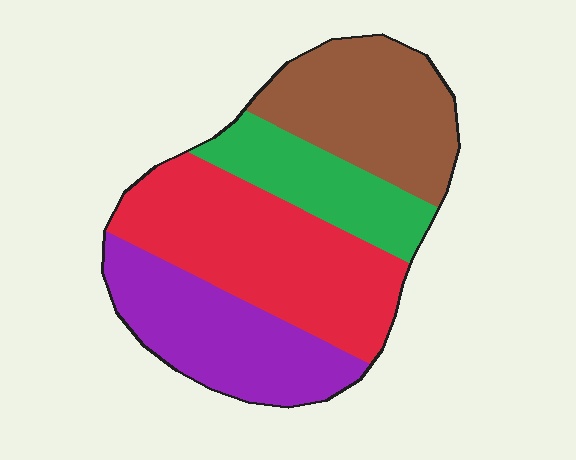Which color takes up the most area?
Red, at roughly 35%.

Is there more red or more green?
Red.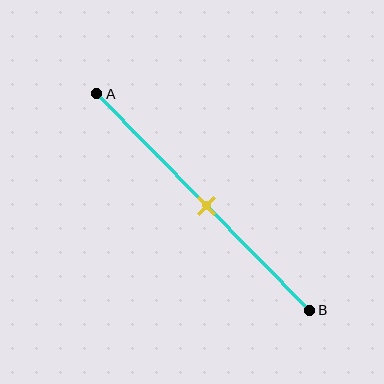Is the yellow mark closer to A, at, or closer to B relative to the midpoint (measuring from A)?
The yellow mark is approximately at the midpoint of segment AB.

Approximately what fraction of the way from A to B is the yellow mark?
The yellow mark is approximately 50% of the way from A to B.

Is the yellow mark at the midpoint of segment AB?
Yes, the mark is approximately at the midpoint.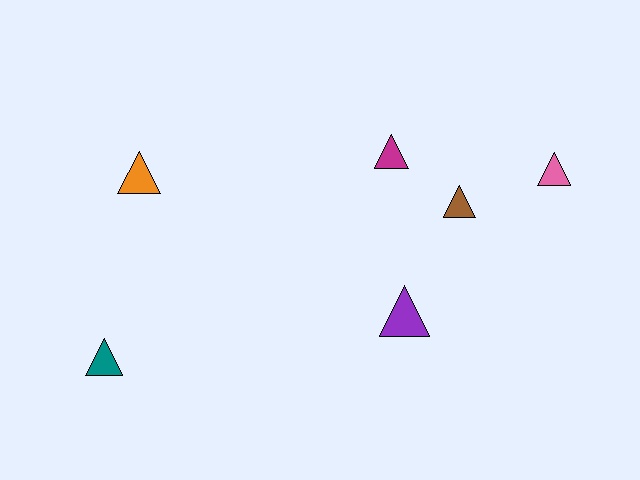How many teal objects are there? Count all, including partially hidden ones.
There is 1 teal object.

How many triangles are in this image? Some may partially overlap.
There are 6 triangles.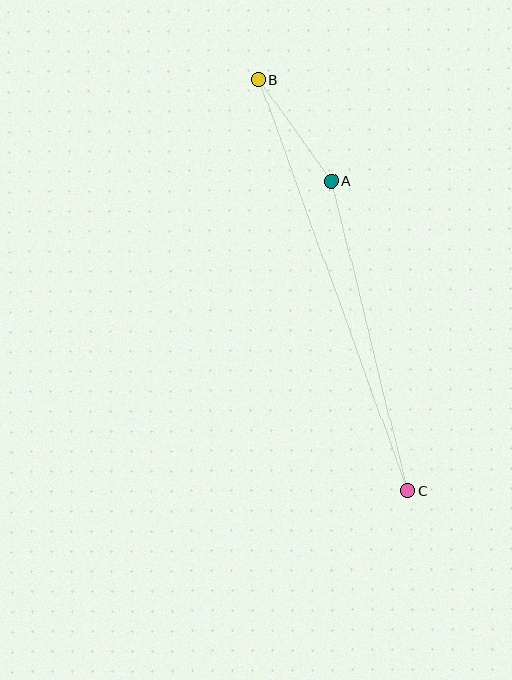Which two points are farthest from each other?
Points B and C are farthest from each other.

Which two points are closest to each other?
Points A and B are closest to each other.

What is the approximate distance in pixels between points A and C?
The distance between A and C is approximately 319 pixels.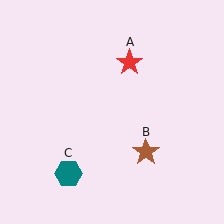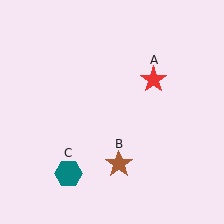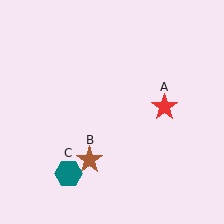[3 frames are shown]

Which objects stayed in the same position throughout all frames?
Teal hexagon (object C) remained stationary.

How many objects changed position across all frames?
2 objects changed position: red star (object A), brown star (object B).